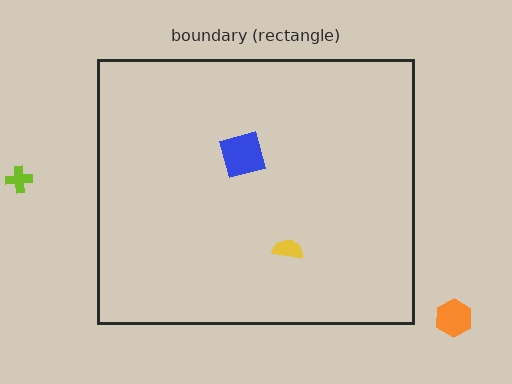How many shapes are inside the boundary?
2 inside, 2 outside.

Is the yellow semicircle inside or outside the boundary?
Inside.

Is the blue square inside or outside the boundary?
Inside.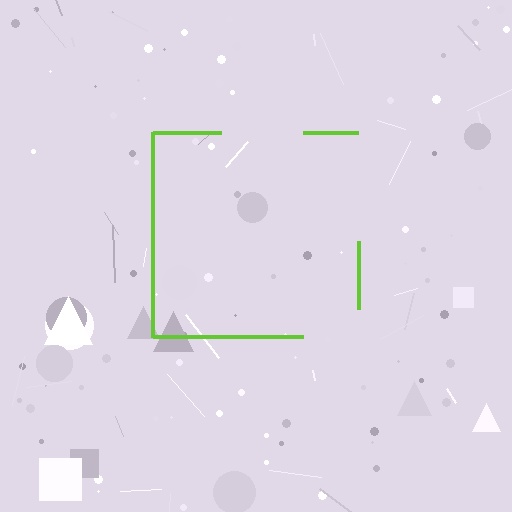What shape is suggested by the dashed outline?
The dashed outline suggests a square.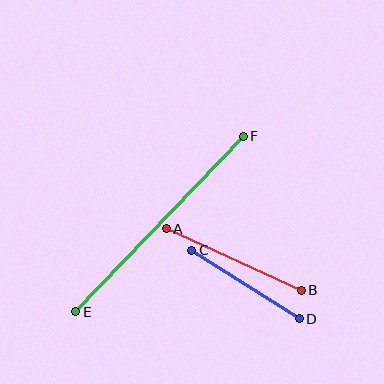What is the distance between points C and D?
The distance is approximately 128 pixels.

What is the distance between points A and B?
The distance is approximately 149 pixels.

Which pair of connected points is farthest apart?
Points E and F are farthest apart.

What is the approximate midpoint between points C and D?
The midpoint is at approximately (245, 284) pixels.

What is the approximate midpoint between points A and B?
The midpoint is at approximately (234, 259) pixels.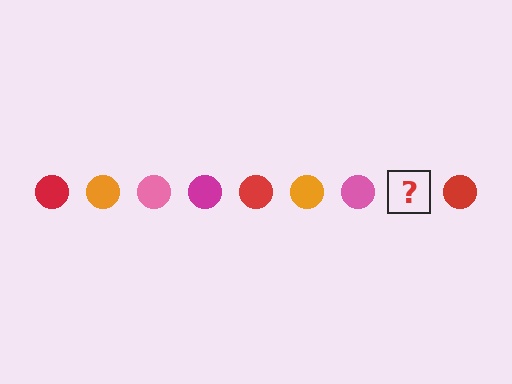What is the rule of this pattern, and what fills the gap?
The rule is that the pattern cycles through red, orange, pink, magenta circles. The gap should be filled with a magenta circle.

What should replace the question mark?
The question mark should be replaced with a magenta circle.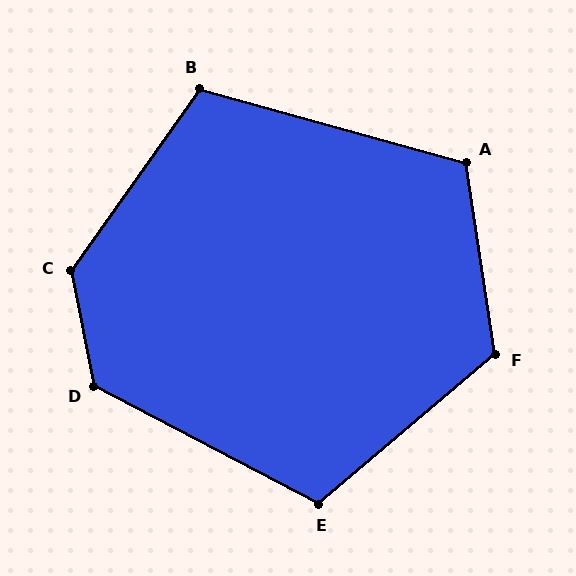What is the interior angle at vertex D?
Approximately 129 degrees (obtuse).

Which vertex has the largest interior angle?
C, at approximately 133 degrees.